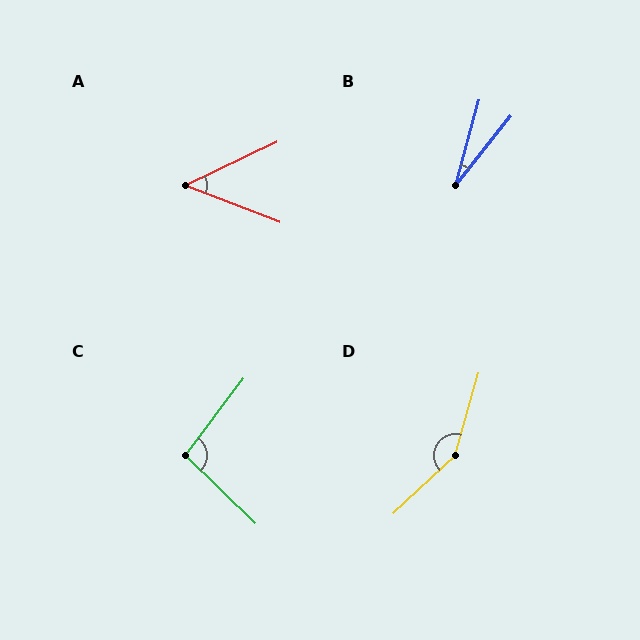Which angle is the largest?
D, at approximately 149 degrees.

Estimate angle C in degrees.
Approximately 97 degrees.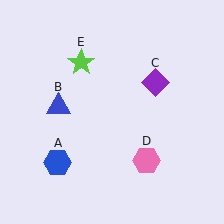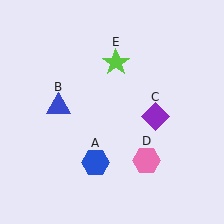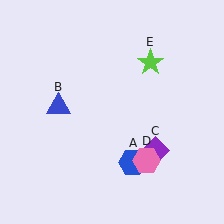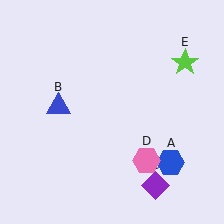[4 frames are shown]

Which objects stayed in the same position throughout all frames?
Blue triangle (object B) and pink hexagon (object D) remained stationary.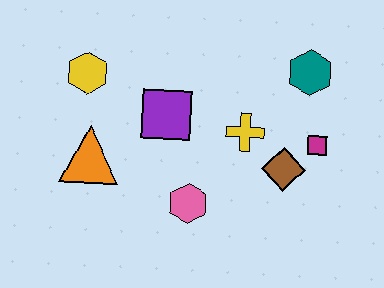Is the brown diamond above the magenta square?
No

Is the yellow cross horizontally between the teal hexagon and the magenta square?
No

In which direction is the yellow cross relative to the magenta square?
The yellow cross is to the left of the magenta square.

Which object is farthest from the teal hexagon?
The orange triangle is farthest from the teal hexagon.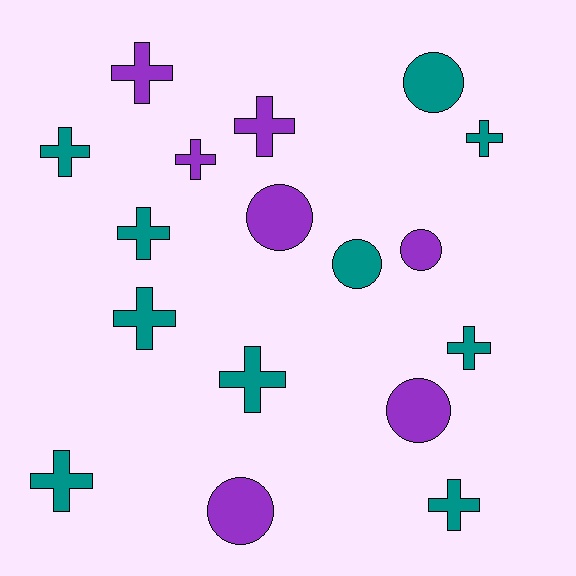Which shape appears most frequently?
Cross, with 11 objects.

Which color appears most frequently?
Teal, with 10 objects.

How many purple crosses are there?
There are 3 purple crosses.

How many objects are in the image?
There are 17 objects.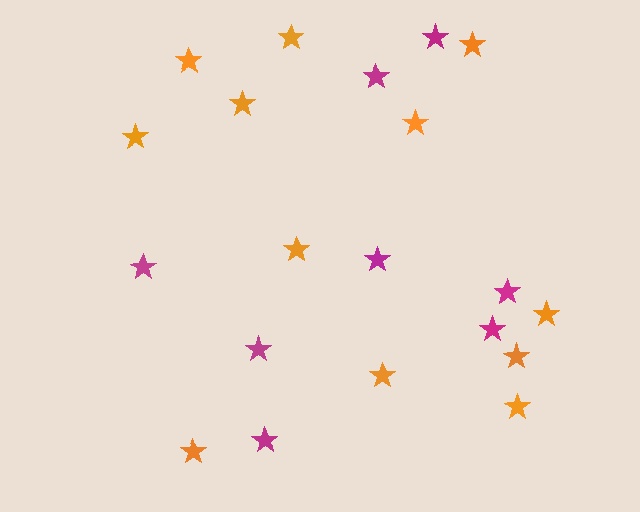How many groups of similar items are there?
There are 2 groups: one group of magenta stars (8) and one group of orange stars (12).